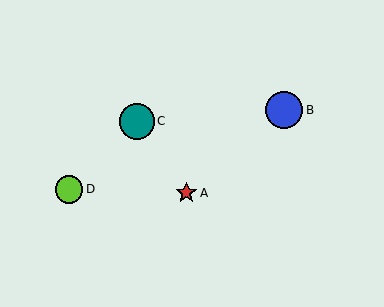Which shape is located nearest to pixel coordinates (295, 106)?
The blue circle (labeled B) at (284, 110) is nearest to that location.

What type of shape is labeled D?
Shape D is a lime circle.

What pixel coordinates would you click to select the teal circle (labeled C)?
Click at (137, 121) to select the teal circle C.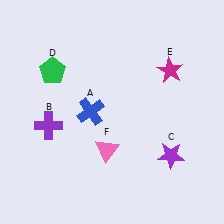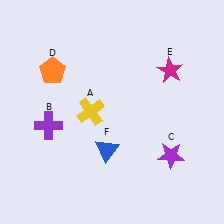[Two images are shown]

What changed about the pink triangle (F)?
In Image 1, F is pink. In Image 2, it changed to blue.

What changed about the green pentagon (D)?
In Image 1, D is green. In Image 2, it changed to orange.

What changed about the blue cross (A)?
In Image 1, A is blue. In Image 2, it changed to yellow.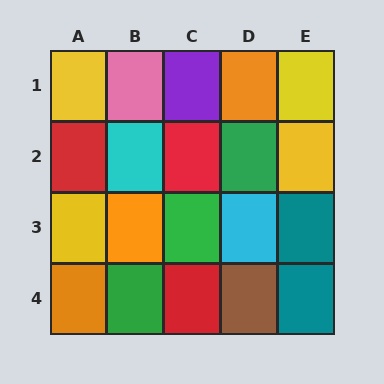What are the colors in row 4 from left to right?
Orange, green, red, brown, teal.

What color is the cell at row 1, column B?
Pink.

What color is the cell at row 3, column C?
Green.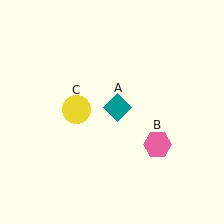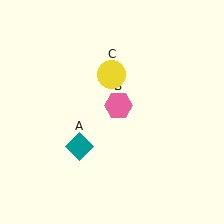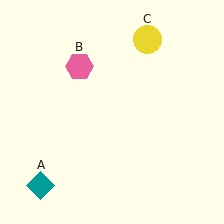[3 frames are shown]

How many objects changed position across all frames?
3 objects changed position: teal diamond (object A), pink hexagon (object B), yellow circle (object C).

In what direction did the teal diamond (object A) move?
The teal diamond (object A) moved down and to the left.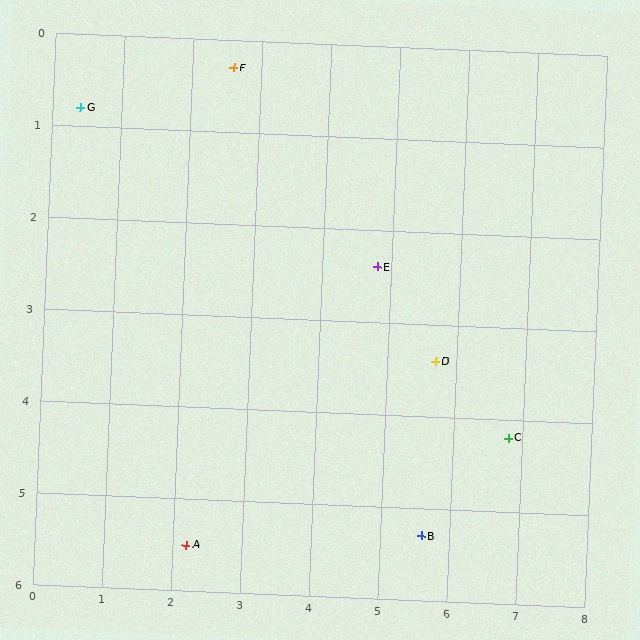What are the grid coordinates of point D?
Point D is at approximately (5.7, 3.4).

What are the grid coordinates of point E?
Point E is at approximately (4.8, 2.4).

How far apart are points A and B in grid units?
Points A and B are about 3.4 grid units apart.